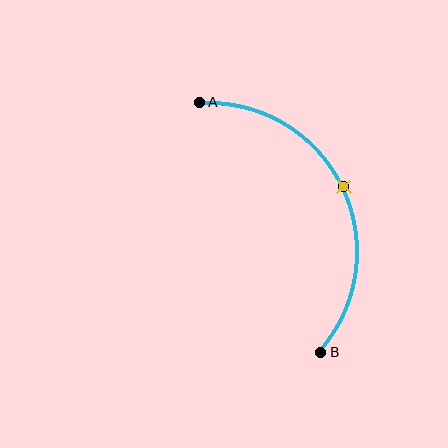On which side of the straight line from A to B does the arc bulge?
The arc bulges to the right of the straight line connecting A and B.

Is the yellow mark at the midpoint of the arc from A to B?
Yes. The yellow mark lies on the arc at equal arc-length from both A and B — it is the arc midpoint.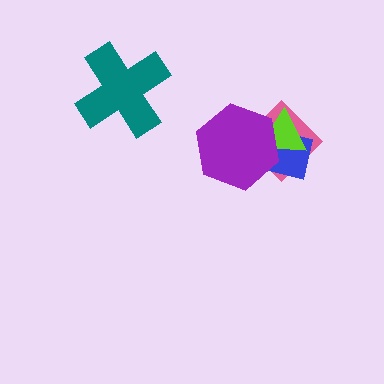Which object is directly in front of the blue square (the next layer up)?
The lime triangle is directly in front of the blue square.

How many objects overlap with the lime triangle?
3 objects overlap with the lime triangle.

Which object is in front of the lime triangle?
The purple hexagon is in front of the lime triangle.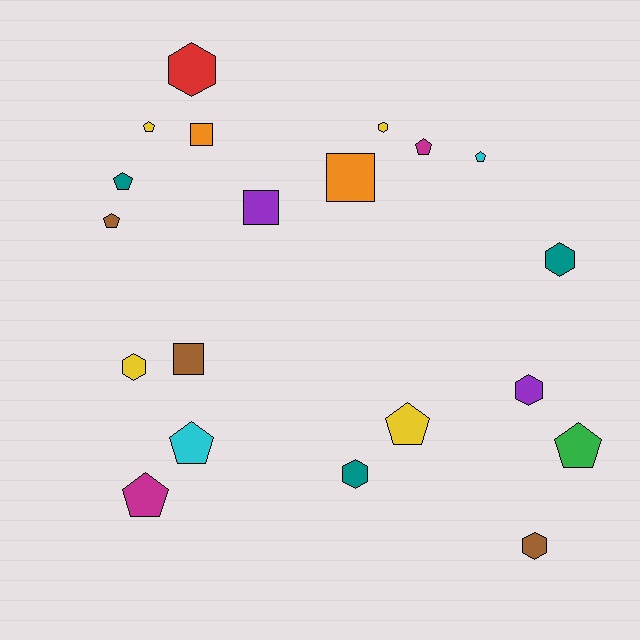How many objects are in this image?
There are 20 objects.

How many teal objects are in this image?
There are 3 teal objects.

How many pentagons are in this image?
There are 9 pentagons.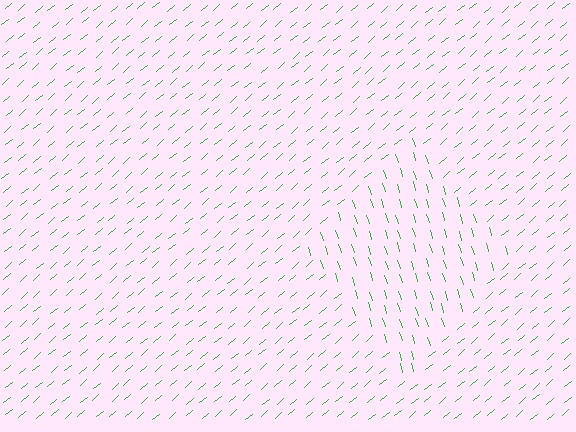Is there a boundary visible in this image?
Yes, there is a texture boundary formed by a change in line orientation.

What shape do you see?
I see a diamond.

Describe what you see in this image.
The image is filled with small green line segments. A diamond region in the image has lines oriented differently from the surrounding lines, creating a visible texture boundary.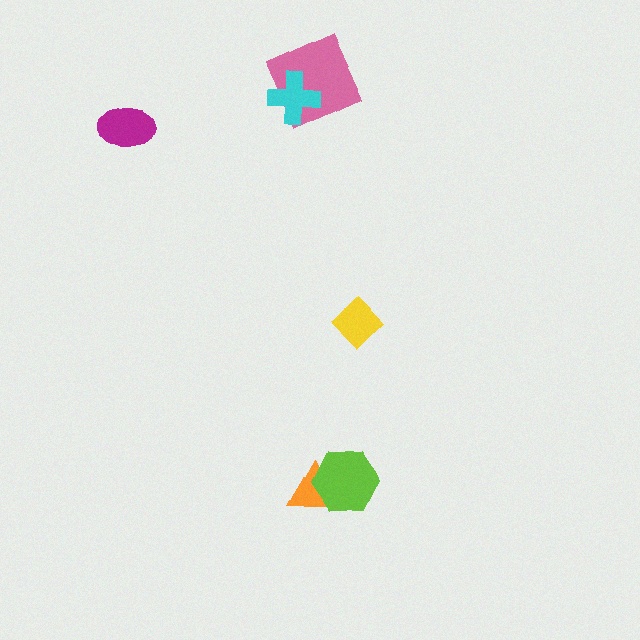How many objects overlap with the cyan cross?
1 object overlaps with the cyan cross.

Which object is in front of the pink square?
The cyan cross is in front of the pink square.